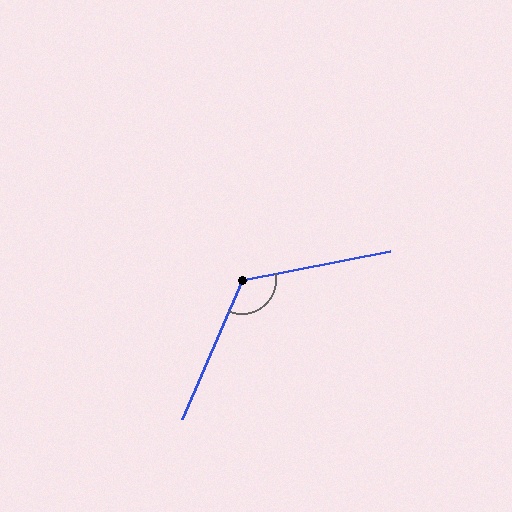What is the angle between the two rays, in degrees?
Approximately 124 degrees.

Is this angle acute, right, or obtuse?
It is obtuse.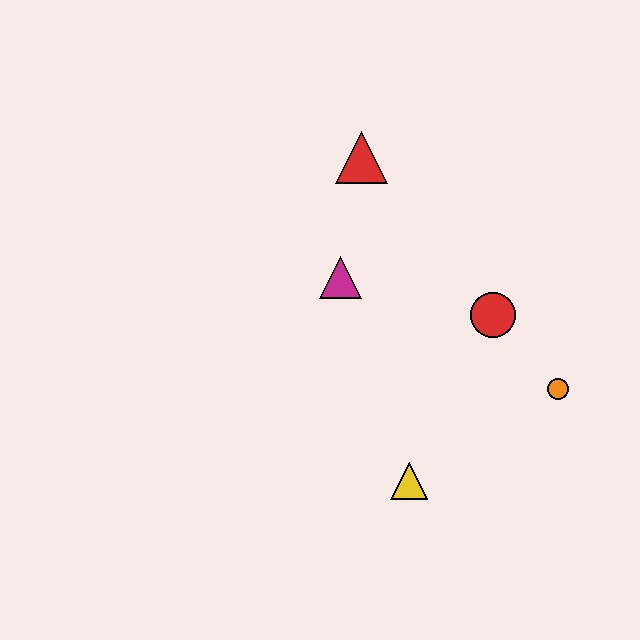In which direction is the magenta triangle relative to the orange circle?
The magenta triangle is to the left of the orange circle.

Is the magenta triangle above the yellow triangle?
Yes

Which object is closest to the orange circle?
The red circle is closest to the orange circle.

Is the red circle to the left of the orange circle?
Yes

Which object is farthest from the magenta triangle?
The orange circle is farthest from the magenta triangle.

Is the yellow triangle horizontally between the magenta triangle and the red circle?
Yes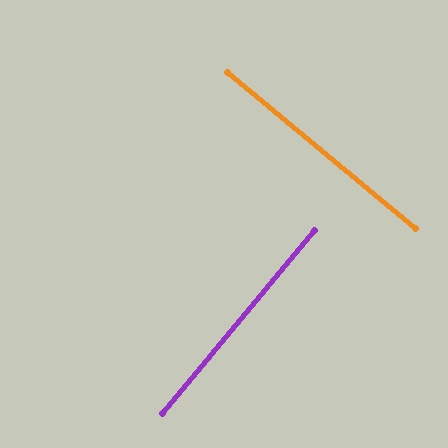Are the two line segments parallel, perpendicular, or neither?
Perpendicular — they meet at approximately 90°.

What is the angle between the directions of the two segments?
Approximately 90 degrees.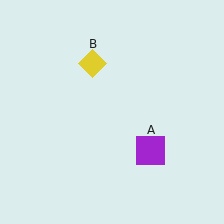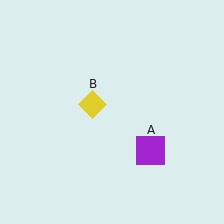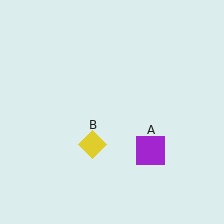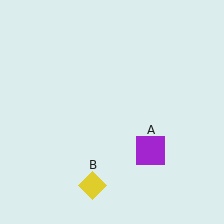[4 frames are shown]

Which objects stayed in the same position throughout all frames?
Purple square (object A) remained stationary.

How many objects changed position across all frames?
1 object changed position: yellow diamond (object B).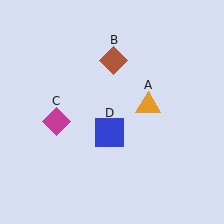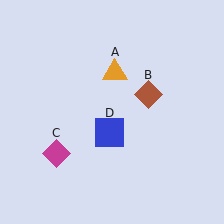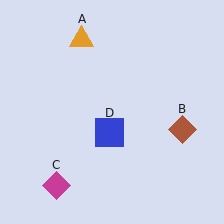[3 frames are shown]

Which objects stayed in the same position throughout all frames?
Blue square (object D) remained stationary.